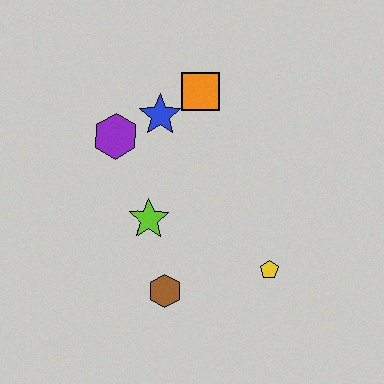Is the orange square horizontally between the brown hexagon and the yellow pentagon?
Yes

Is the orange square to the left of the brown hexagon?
No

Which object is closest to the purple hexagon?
The blue star is closest to the purple hexagon.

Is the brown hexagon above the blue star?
No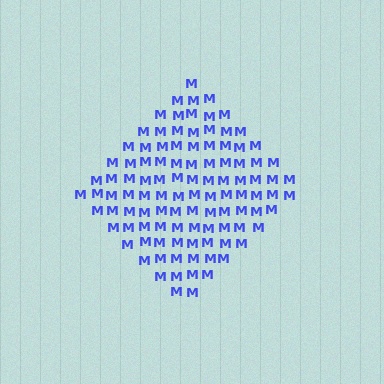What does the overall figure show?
The overall figure shows a diamond.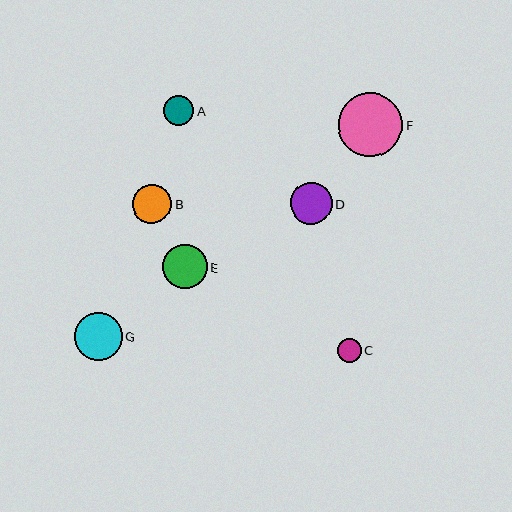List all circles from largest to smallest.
From largest to smallest: F, G, E, D, B, A, C.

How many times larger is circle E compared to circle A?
Circle E is approximately 1.5 times the size of circle A.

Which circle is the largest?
Circle F is the largest with a size of approximately 65 pixels.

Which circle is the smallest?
Circle C is the smallest with a size of approximately 24 pixels.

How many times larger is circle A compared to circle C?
Circle A is approximately 1.3 times the size of circle C.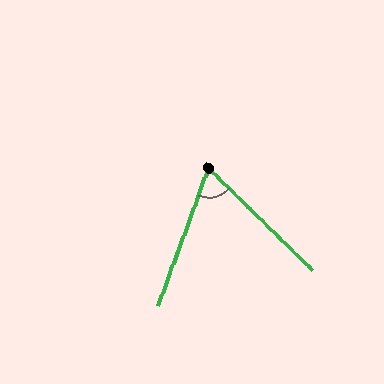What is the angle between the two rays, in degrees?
Approximately 66 degrees.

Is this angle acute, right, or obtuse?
It is acute.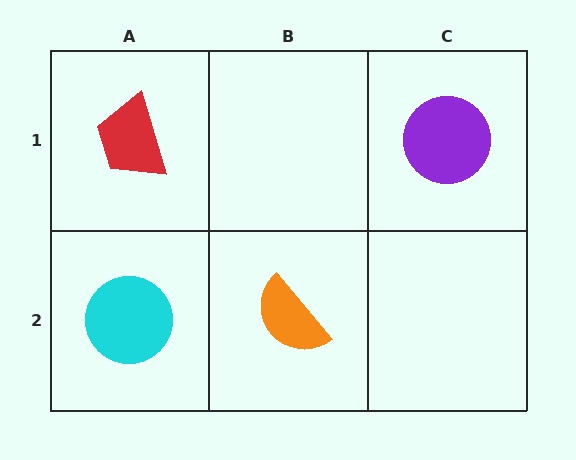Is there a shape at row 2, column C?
No, that cell is empty.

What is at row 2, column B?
An orange semicircle.